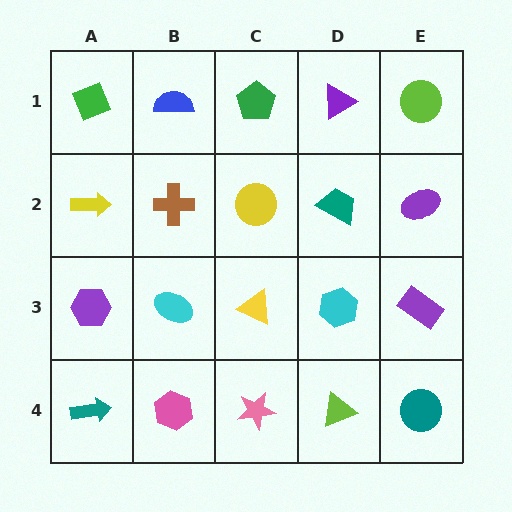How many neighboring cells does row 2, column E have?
3.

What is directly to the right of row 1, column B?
A green pentagon.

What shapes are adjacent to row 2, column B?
A blue semicircle (row 1, column B), a cyan ellipse (row 3, column B), a yellow arrow (row 2, column A), a yellow circle (row 2, column C).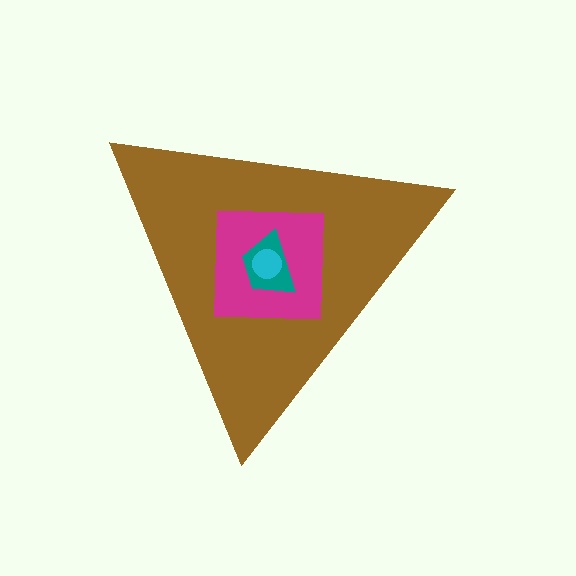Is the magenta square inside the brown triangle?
Yes.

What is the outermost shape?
The brown triangle.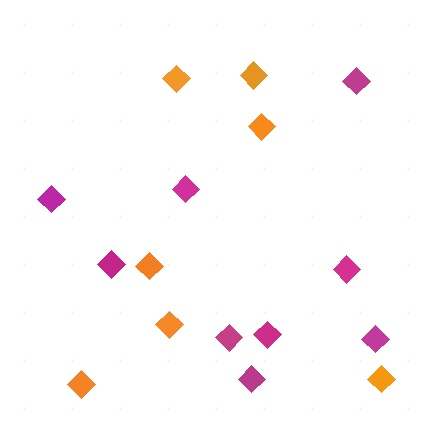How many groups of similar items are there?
There are 2 groups: one group of orange diamonds (7) and one group of magenta diamonds (9).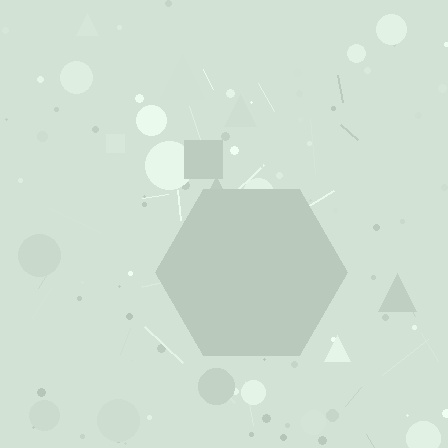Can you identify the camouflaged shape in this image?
The camouflaged shape is a hexagon.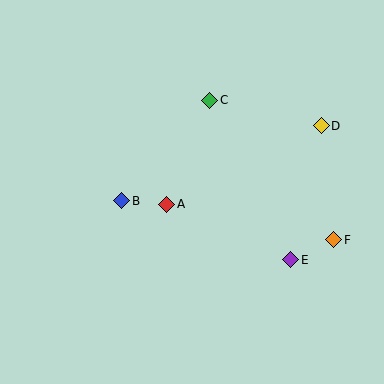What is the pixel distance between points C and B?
The distance between C and B is 133 pixels.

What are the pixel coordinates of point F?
Point F is at (334, 240).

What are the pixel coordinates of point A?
Point A is at (167, 204).